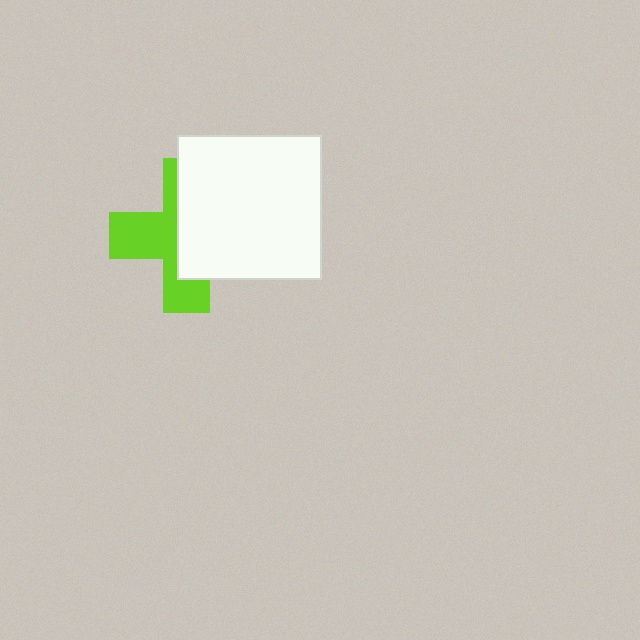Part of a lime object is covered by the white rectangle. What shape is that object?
It is a cross.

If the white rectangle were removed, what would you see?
You would see the complete lime cross.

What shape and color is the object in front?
The object in front is a white rectangle.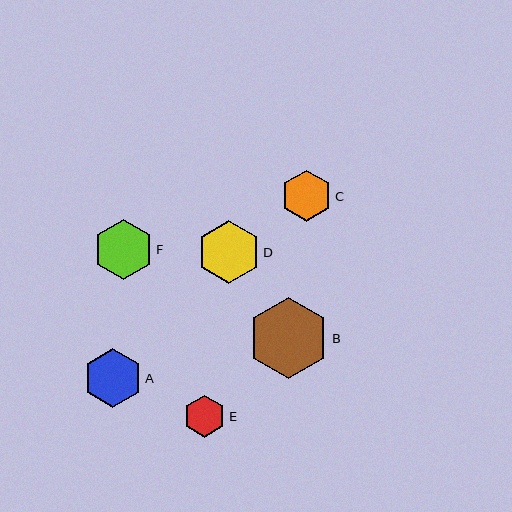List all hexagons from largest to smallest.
From largest to smallest: B, D, F, A, C, E.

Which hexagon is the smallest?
Hexagon E is the smallest with a size of approximately 42 pixels.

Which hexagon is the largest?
Hexagon B is the largest with a size of approximately 81 pixels.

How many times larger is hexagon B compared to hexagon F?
Hexagon B is approximately 1.4 times the size of hexagon F.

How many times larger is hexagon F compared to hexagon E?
Hexagon F is approximately 1.4 times the size of hexagon E.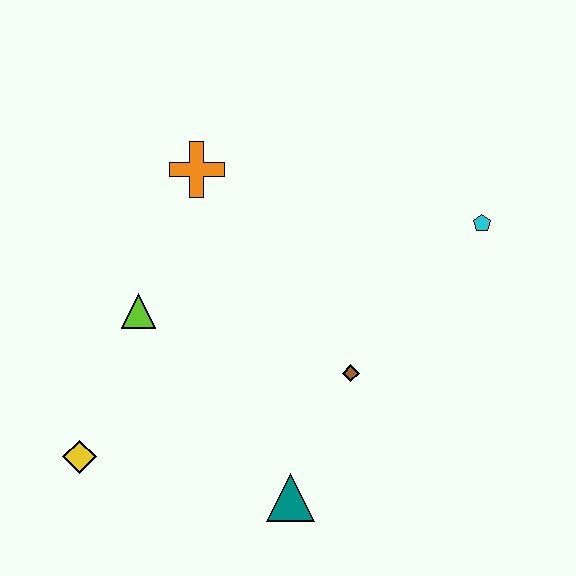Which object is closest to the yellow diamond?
The lime triangle is closest to the yellow diamond.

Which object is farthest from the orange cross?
The teal triangle is farthest from the orange cross.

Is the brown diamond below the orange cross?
Yes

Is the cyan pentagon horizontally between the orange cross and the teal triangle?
No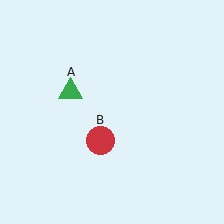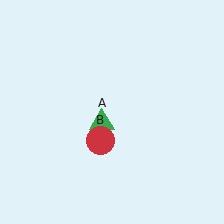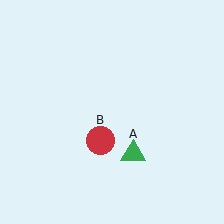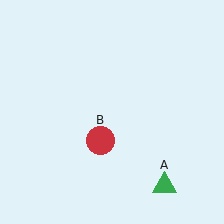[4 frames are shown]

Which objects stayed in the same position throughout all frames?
Red circle (object B) remained stationary.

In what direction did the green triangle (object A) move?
The green triangle (object A) moved down and to the right.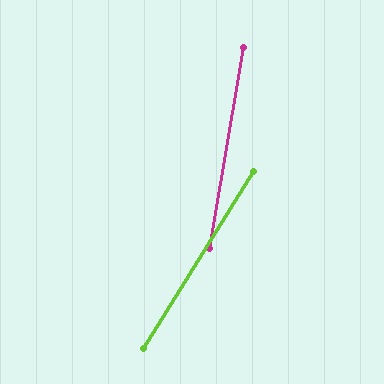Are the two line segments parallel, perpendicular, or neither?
Neither parallel nor perpendicular — they differ by about 22°.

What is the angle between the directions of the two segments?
Approximately 22 degrees.